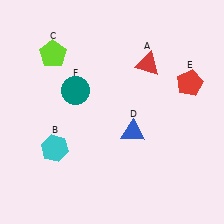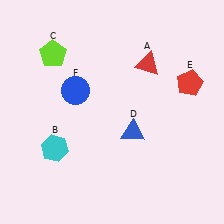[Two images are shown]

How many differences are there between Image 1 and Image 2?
There is 1 difference between the two images.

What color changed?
The circle (F) changed from teal in Image 1 to blue in Image 2.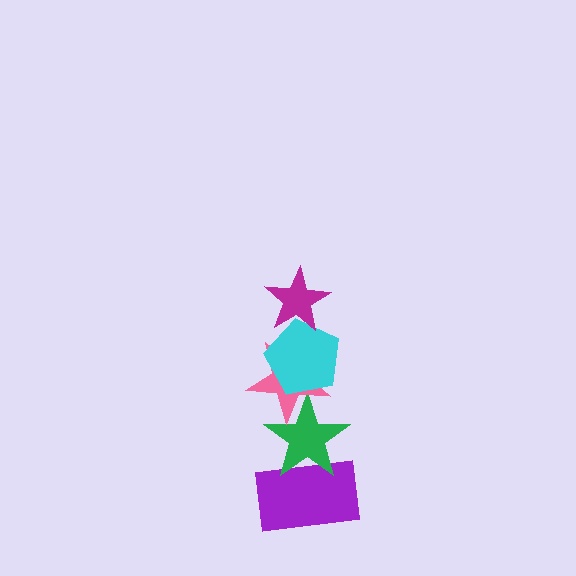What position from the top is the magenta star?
The magenta star is 1st from the top.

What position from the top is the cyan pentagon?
The cyan pentagon is 2nd from the top.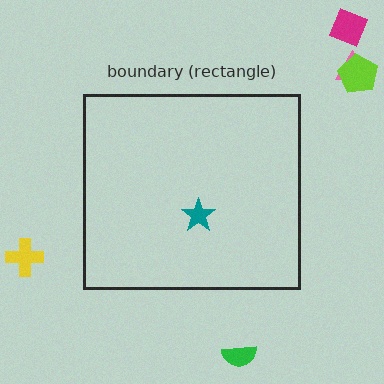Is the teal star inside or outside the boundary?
Inside.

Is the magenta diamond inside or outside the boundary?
Outside.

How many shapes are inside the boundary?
1 inside, 5 outside.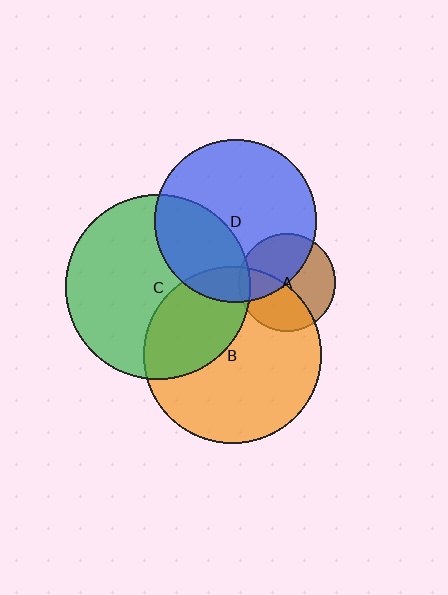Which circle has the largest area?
Circle C (green).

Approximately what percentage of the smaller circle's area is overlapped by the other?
Approximately 5%.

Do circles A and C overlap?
Yes.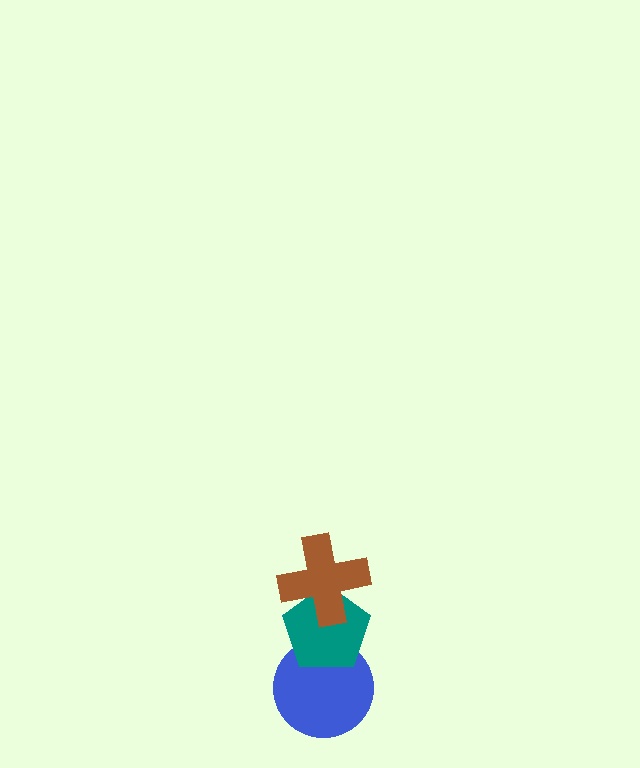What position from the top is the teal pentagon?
The teal pentagon is 2nd from the top.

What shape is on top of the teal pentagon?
The brown cross is on top of the teal pentagon.